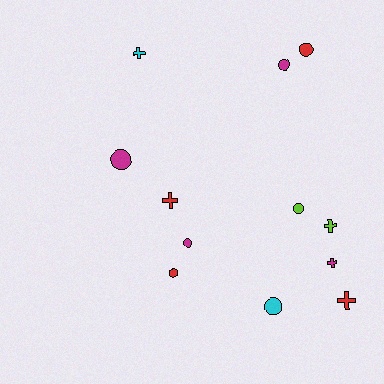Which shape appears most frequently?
Circle, with 6 objects.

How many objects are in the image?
There are 12 objects.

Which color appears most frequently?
Red, with 4 objects.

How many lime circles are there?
There is 1 lime circle.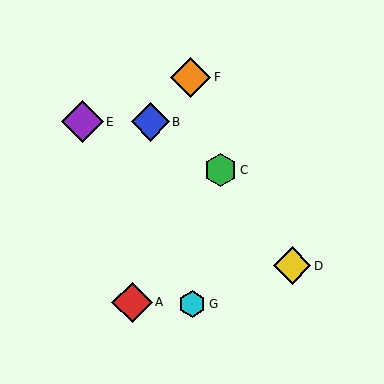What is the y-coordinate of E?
Object E is at y≈122.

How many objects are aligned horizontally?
2 objects (B, E) are aligned horizontally.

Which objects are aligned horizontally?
Objects B, E are aligned horizontally.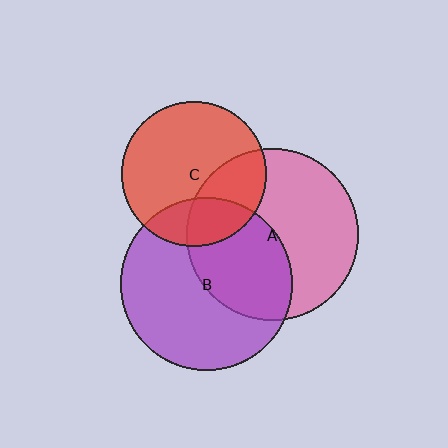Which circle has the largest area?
Circle B (purple).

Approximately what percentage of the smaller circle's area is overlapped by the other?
Approximately 25%.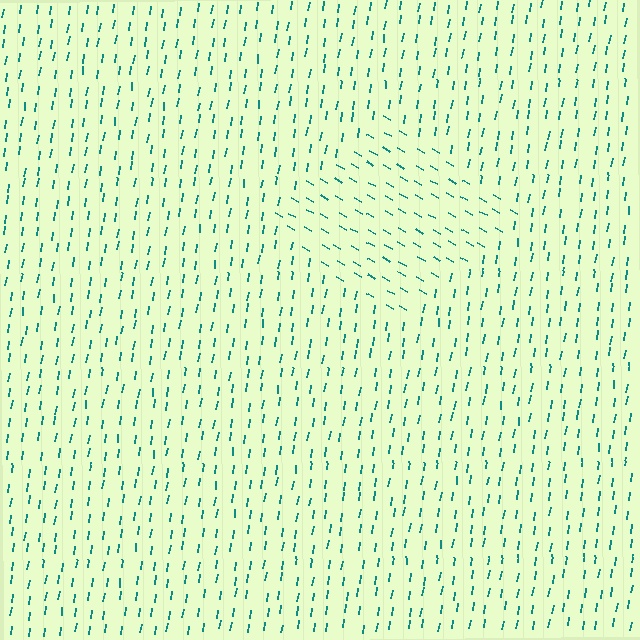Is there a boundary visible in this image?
Yes, there is a texture boundary formed by a change in line orientation.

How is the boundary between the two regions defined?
The boundary is defined purely by a change in line orientation (approximately 69 degrees difference). All lines are the same color and thickness.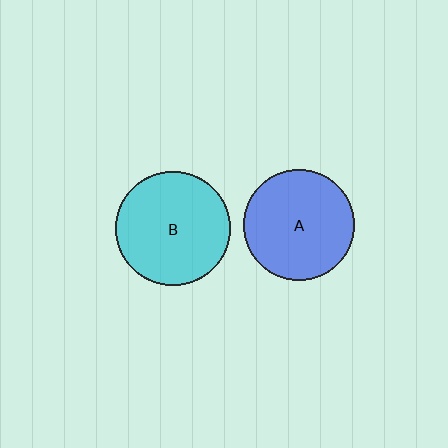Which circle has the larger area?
Circle B (cyan).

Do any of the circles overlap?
No, none of the circles overlap.